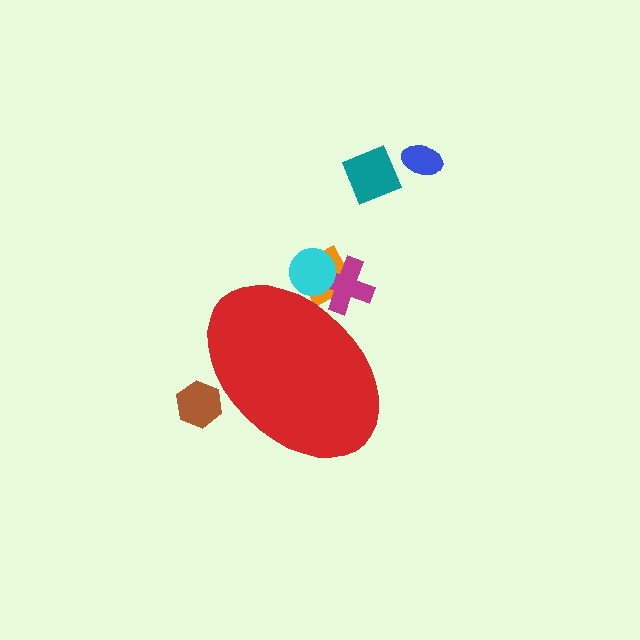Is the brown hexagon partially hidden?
Yes, the brown hexagon is partially hidden behind the red ellipse.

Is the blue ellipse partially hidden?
No, the blue ellipse is fully visible.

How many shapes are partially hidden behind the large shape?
4 shapes are partially hidden.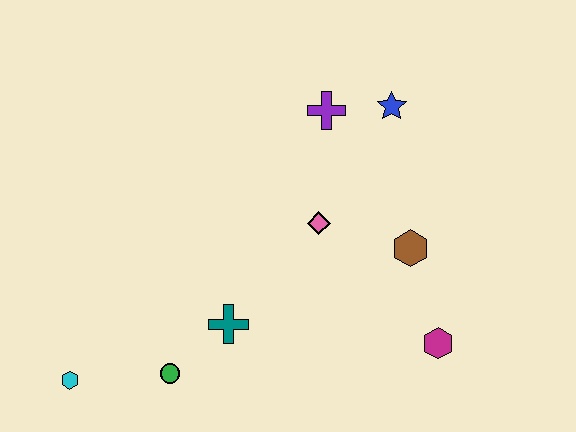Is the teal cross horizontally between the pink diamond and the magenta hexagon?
No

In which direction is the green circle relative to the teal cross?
The green circle is to the left of the teal cross.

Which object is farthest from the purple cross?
The cyan hexagon is farthest from the purple cross.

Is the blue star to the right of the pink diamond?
Yes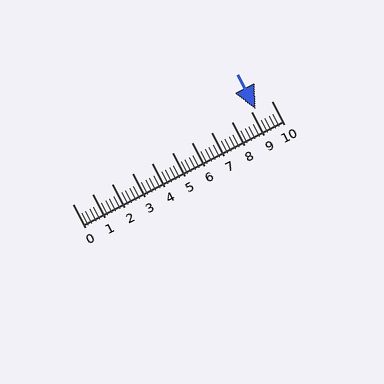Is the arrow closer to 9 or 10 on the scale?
The arrow is closer to 9.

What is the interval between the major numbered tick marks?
The major tick marks are spaced 1 units apart.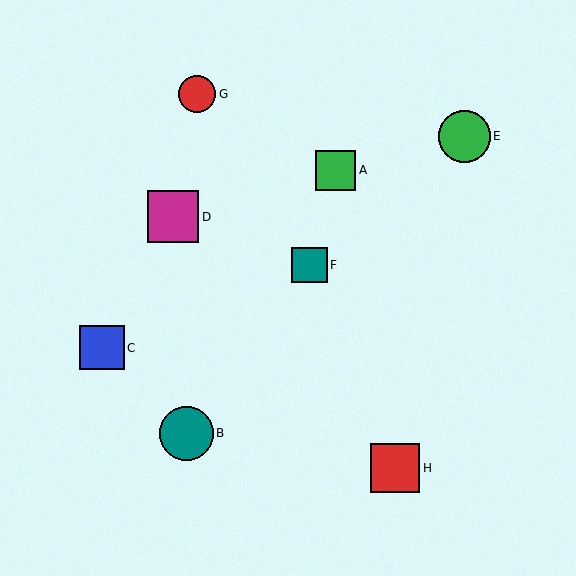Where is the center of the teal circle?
The center of the teal circle is at (187, 433).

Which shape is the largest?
The teal circle (labeled B) is the largest.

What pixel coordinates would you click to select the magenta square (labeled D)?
Click at (173, 217) to select the magenta square D.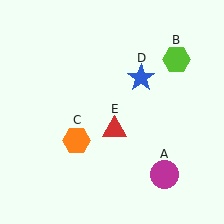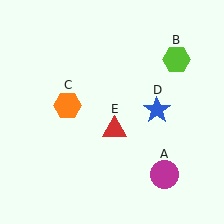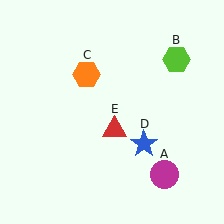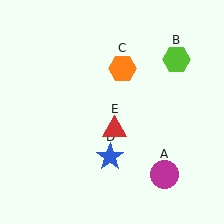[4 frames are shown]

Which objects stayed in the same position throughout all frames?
Magenta circle (object A) and lime hexagon (object B) and red triangle (object E) remained stationary.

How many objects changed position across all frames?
2 objects changed position: orange hexagon (object C), blue star (object D).